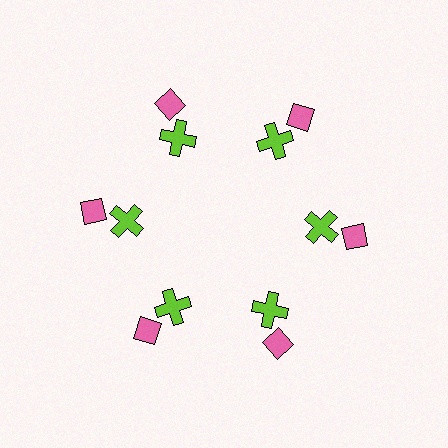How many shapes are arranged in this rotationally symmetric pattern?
There are 12 shapes, arranged in 6 groups of 2.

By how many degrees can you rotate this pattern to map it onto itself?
The pattern maps onto itself every 60 degrees of rotation.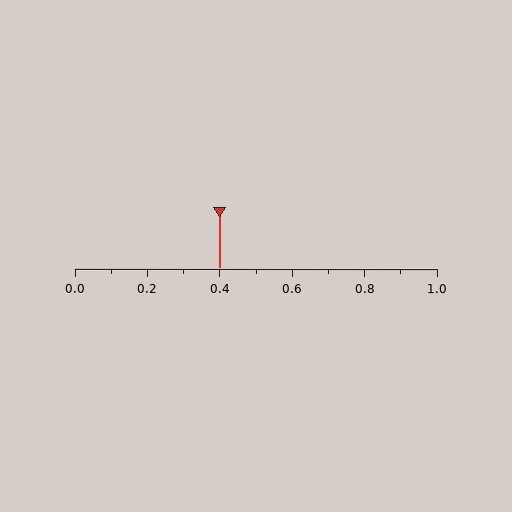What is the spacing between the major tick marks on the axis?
The major ticks are spaced 0.2 apart.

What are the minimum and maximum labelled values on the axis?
The axis runs from 0.0 to 1.0.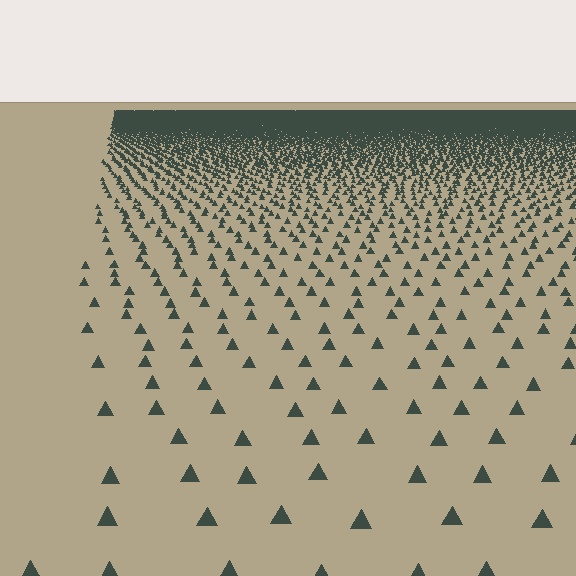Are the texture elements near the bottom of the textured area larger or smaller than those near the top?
Larger. Near the bottom, elements are closer to the viewer and appear at a bigger on-screen size.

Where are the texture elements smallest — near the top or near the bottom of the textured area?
Near the top.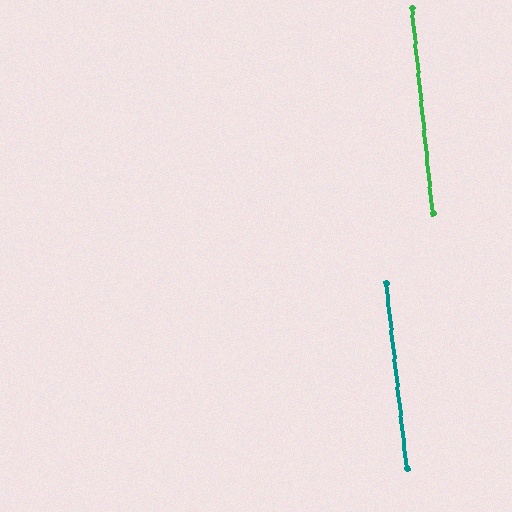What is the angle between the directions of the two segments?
Approximately 1 degree.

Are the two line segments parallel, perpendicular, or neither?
Parallel — their directions differ by only 0.7°.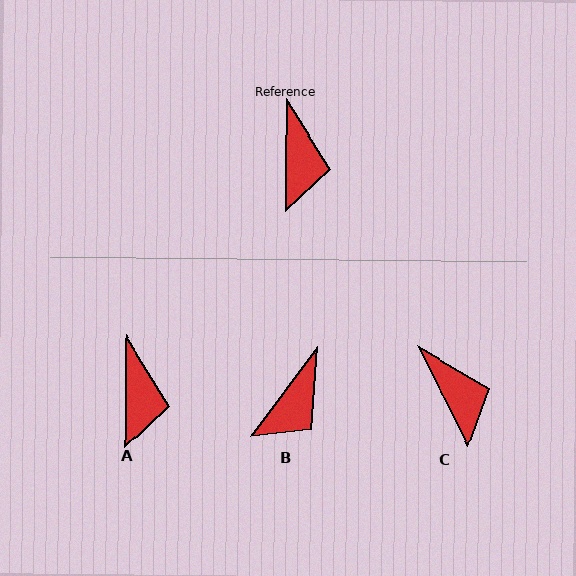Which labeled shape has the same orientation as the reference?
A.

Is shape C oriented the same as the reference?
No, it is off by about 27 degrees.